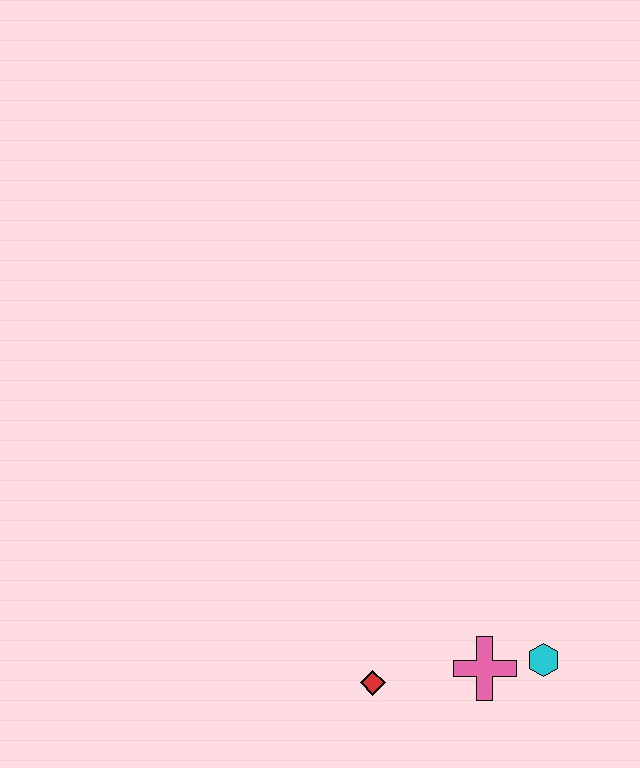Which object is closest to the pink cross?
The cyan hexagon is closest to the pink cross.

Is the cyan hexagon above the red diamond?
Yes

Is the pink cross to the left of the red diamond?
No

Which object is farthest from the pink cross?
The red diamond is farthest from the pink cross.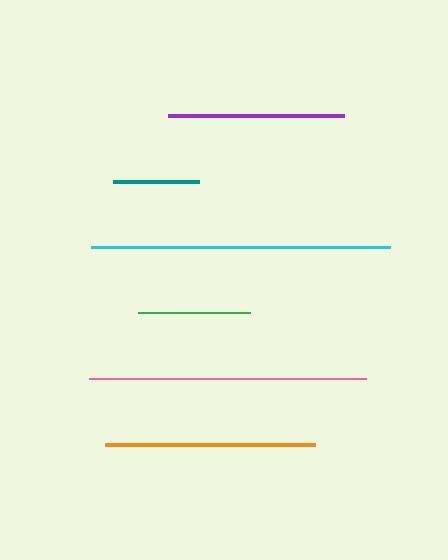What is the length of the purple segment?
The purple segment is approximately 177 pixels long.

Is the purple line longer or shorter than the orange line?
The orange line is longer than the purple line.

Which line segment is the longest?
The cyan line is the longest at approximately 299 pixels.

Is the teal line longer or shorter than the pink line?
The pink line is longer than the teal line.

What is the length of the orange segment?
The orange segment is approximately 209 pixels long.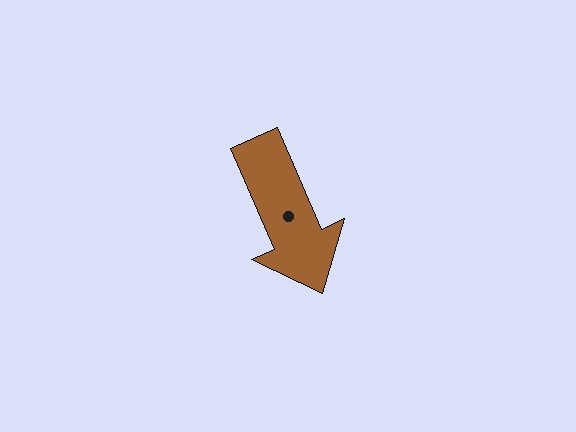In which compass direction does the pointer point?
Southeast.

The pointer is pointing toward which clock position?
Roughly 5 o'clock.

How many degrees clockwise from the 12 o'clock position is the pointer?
Approximately 156 degrees.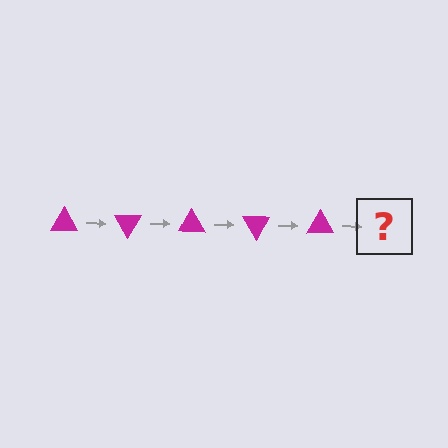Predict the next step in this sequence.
The next step is a magenta triangle rotated 300 degrees.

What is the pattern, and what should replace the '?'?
The pattern is that the triangle rotates 60 degrees each step. The '?' should be a magenta triangle rotated 300 degrees.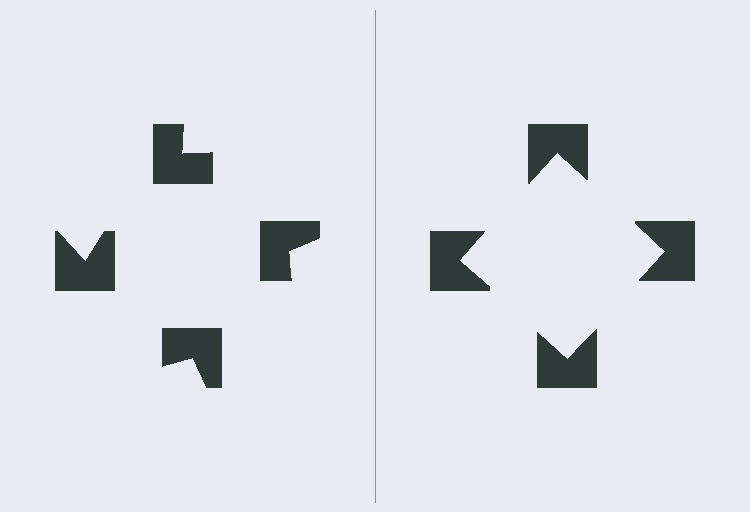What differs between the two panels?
The notched squares are positioned identically on both sides; only the wedge orientations differ. On the right they align to a square; on the left they are misaligned.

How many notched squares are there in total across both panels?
8 — 4 on each side.